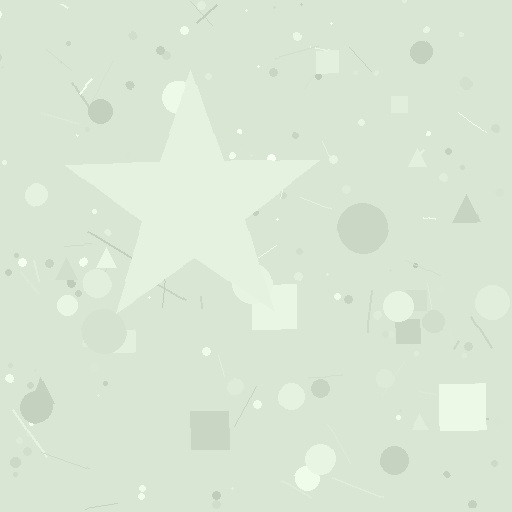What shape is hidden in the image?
A star is hidden in the image.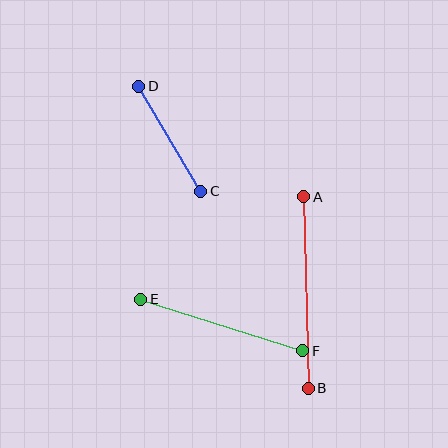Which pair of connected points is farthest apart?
Points A and B are farthest apart.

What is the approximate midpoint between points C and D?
The midpoint is at approximately (170, 139) pixels.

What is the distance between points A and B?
The distance is approximately 191 pixels.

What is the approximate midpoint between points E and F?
The midpoint is at approximately (222, 325) pixels.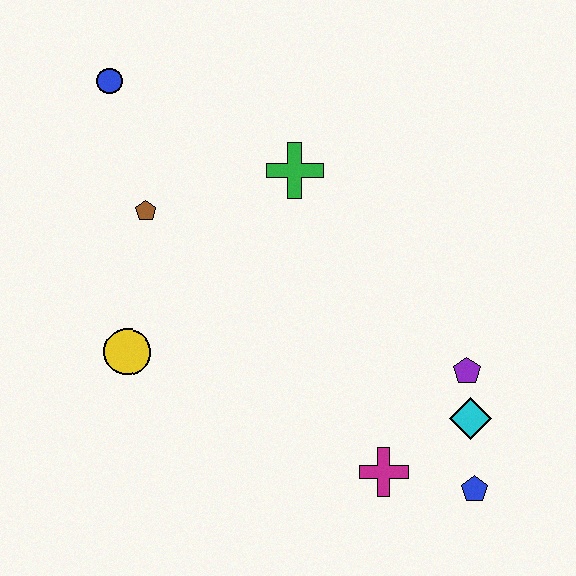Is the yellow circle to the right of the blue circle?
Yes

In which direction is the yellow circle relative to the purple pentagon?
The yellow circle is to the left of the purple pentagon.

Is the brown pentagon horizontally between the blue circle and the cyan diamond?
Yes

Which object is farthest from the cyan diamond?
The blue circle is farthest from the cyan diamond.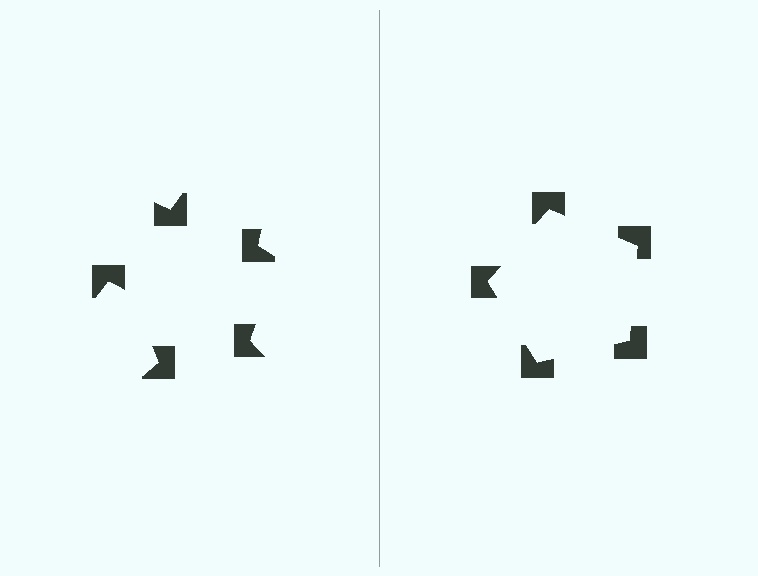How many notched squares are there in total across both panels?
10 — 5 on each side.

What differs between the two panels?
The notched squares are positioned identically on both sides; only the wedge orientations differ. On the right they align to a pentagon; on the left they are misaligned.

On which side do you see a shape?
An illusory pentagon appears on the right side. On the left side the wedge cuts are rotated, so no coherent shape forms.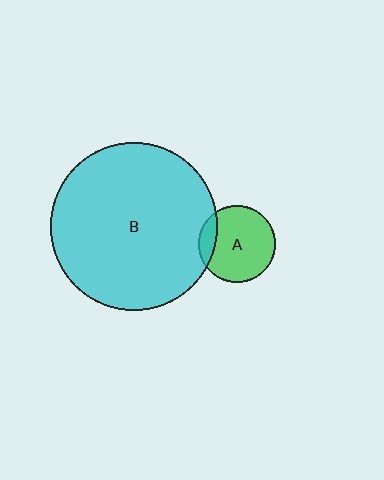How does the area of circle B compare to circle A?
Approximately 4.7 times.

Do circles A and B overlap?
Yes.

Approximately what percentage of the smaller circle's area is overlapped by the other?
Approximately 15%.